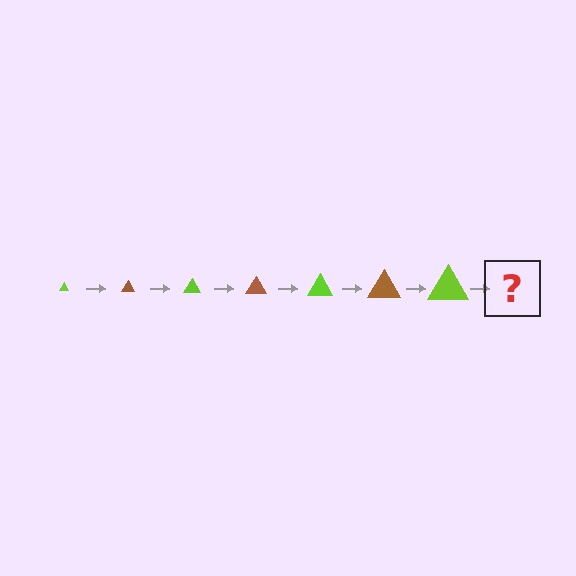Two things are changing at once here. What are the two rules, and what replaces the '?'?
The two rules are that the triangle grows larger each step and the color cycles through lime and brown. The '?' should be a brown triangle, larger than the previous one.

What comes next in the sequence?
The next element should be a brown triangle, larger than the previous one.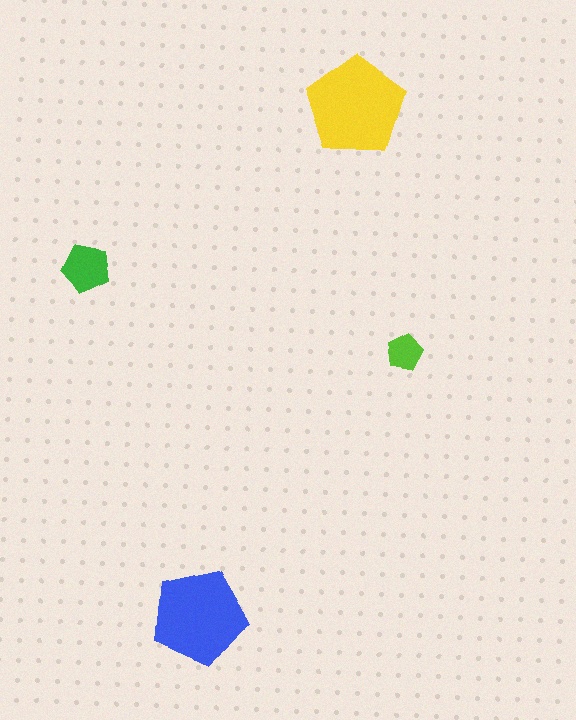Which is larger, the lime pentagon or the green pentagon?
The green one.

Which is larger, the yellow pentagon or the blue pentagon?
The yellow one.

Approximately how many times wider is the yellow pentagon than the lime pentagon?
About 2.5 times wider.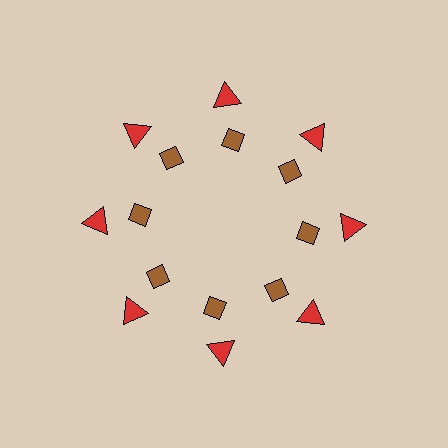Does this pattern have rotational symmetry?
Yes, this pattern has 8-fold rotational symmetry. It looks the same after rotating 45 degrees around the center.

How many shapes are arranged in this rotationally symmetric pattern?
There are 16 shapes, arranged in 8 groups of 2.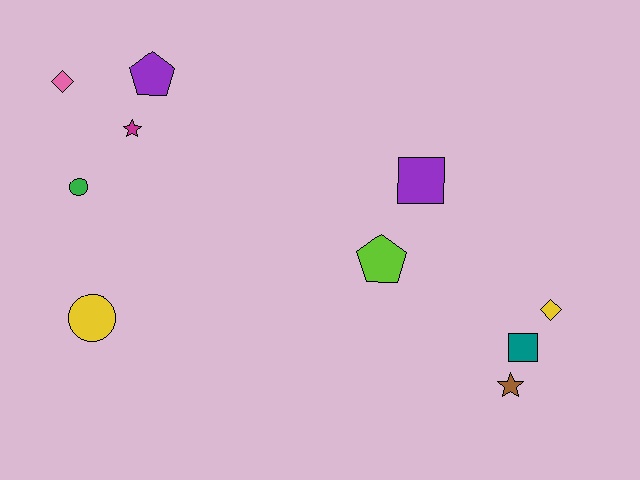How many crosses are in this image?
There are no crosses.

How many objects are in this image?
There are 10 objects.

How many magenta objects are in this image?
There is 1 magenta object.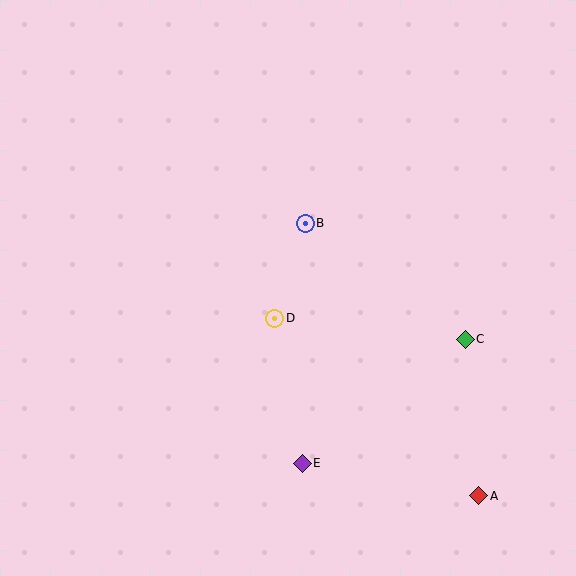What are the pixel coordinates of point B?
Point B is at (305, 223).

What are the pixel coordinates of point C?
Point C is at (465, 339).